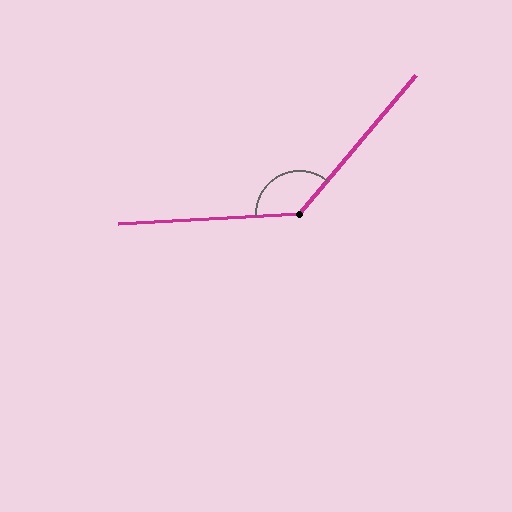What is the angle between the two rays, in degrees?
Approximately 133 degrees.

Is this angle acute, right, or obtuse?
It is obtuse.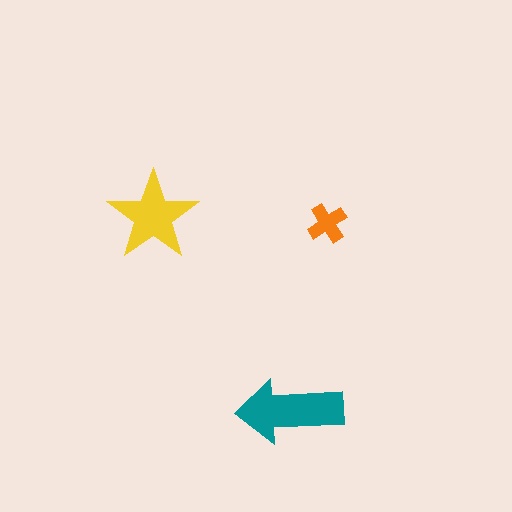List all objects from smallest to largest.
The orange cross, the yellow star, the teal arrow.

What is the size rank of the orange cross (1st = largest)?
3rd.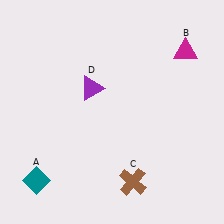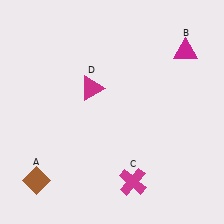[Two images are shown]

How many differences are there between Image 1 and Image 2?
There are 3 differences between the two images.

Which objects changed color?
A changed from teal to brown. C changed from brown to magenta. D changed from purple to magenta.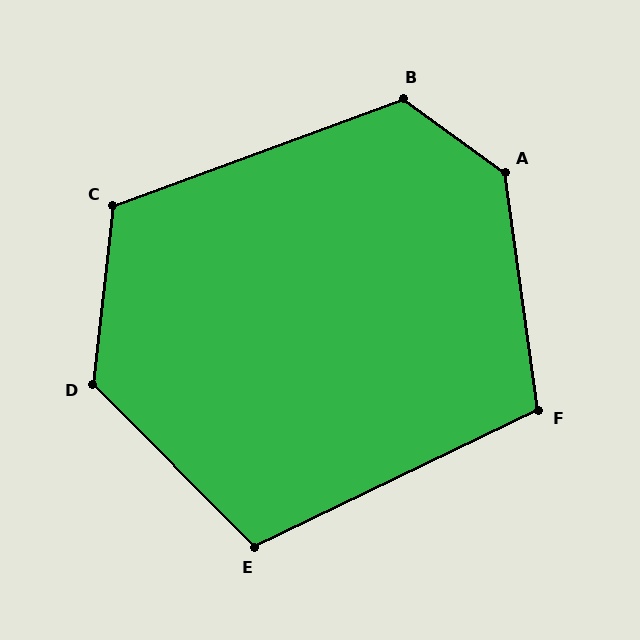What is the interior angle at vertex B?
Approximately 124 degrees (obtuse).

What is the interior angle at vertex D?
Approximately 129 degrees (obtuse).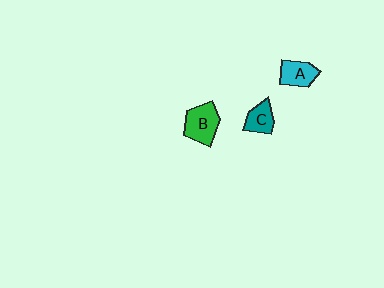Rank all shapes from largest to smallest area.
From largest to smallest: B (green), A (cyan), C (teal).